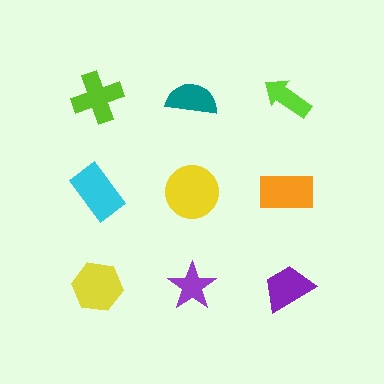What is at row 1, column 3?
A lime arrow.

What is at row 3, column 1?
A yellow hexagon.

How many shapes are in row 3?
3 shapes.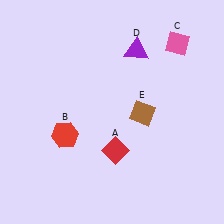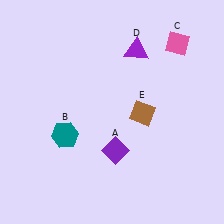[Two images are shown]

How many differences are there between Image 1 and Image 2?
There are 2 differences between the two images.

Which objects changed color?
A changed from red to purple. B changed from red to teal.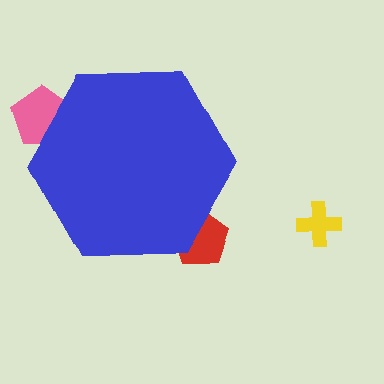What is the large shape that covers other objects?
A blue hexagon.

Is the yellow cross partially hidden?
No, the yellow cross is fully visible.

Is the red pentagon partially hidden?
Yes, the red pentagon is partially hidden behind the blue hexagon.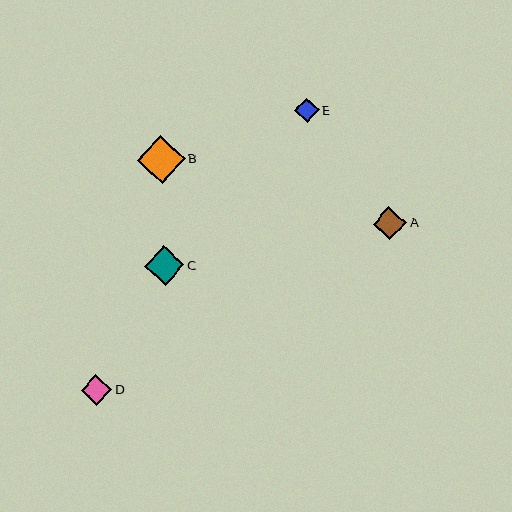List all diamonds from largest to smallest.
From largest to smallest: B, C, A, D, E.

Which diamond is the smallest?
Diamond E is the smallest with a size of approximately 25 pixels.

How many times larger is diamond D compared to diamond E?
Diamond D is approximately 1.2 times the size of diamond E.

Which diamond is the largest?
Diamond B is the largest with a size of approximately 47 pixels.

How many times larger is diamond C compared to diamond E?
Diamond C is approximately 1.6 times the size of diamond E.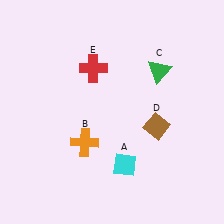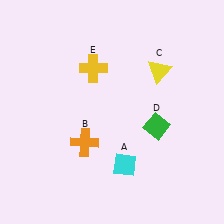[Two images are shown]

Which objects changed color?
C changed from green to yellow. D changed from brown to green. E changed from red to yellow.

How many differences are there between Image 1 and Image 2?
There are 3 differences between the two images.